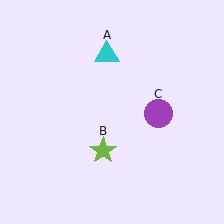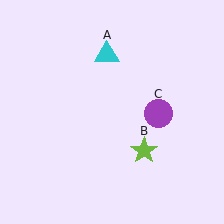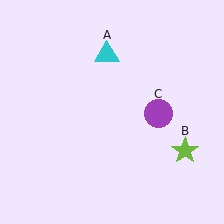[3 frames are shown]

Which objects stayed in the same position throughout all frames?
Cyan triangle (object A) and purple circle (object C) remained stationary.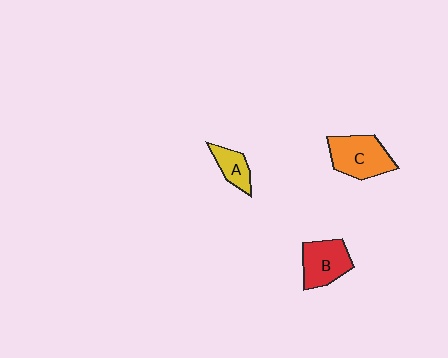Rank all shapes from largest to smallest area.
From largest to smallest: C (orange), B (red), A (yellow).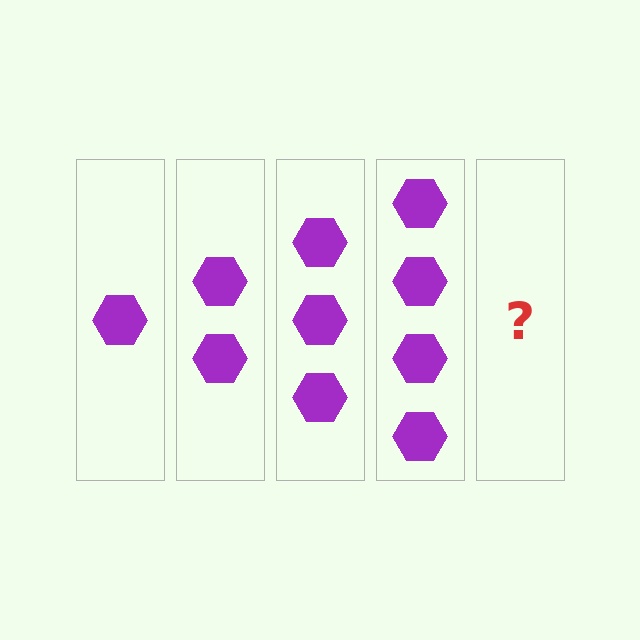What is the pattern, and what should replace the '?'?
The pattern is that each step adds one more hexagon. The '?' should be 5 hexagons.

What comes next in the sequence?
The next element should be 5 hexagons.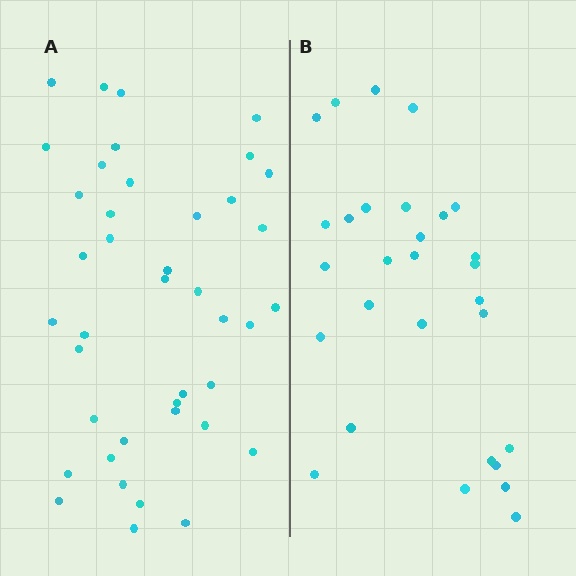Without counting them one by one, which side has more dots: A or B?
Region A (the left region) has more dots.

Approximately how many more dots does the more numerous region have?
Region A has roughly 12 or so more dots than region B.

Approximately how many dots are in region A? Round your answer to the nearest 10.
About 40 dots. (The exact count is 41, which rounds to 40.)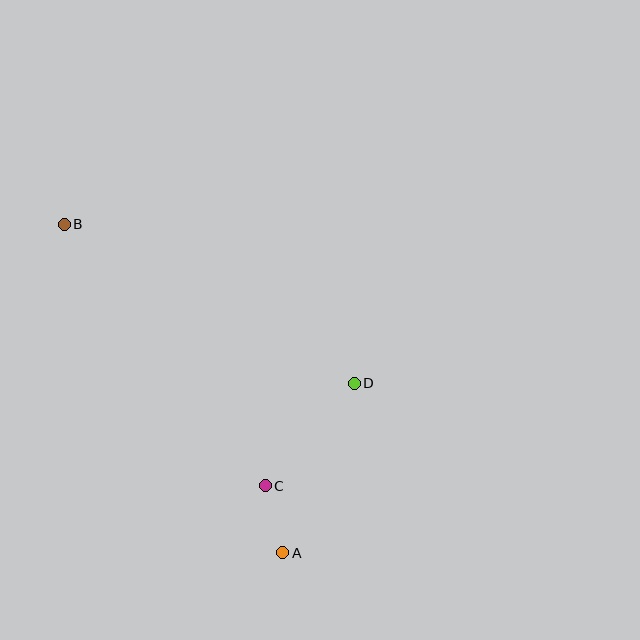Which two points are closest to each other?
Points A and C are closest to each other.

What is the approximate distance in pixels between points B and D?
The distance between B and D is approximately 330 pixels.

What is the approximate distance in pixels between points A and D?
The distance between A and D is approximately 184 pixels.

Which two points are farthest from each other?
Points A and B are farthest from each other.